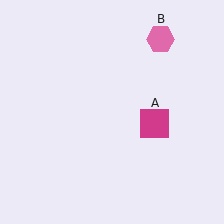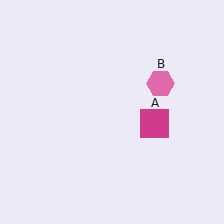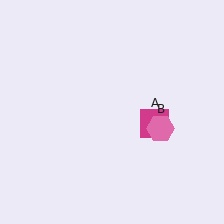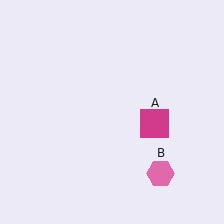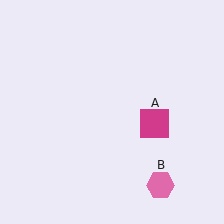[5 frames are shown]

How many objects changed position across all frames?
1 object changed position: pink hexagon (object B).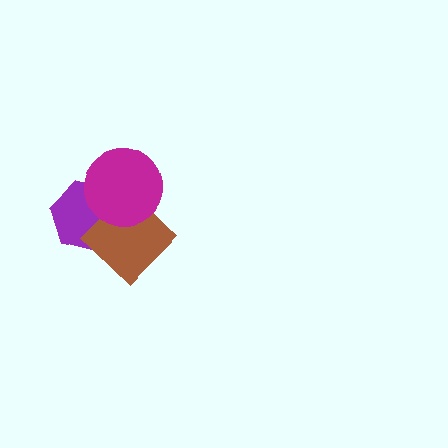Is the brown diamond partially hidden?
Yes, it is partially covered by another shape.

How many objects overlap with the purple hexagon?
2 objects overlap with the purple hexagon.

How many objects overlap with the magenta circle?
2 objects overlap with the magenta circle.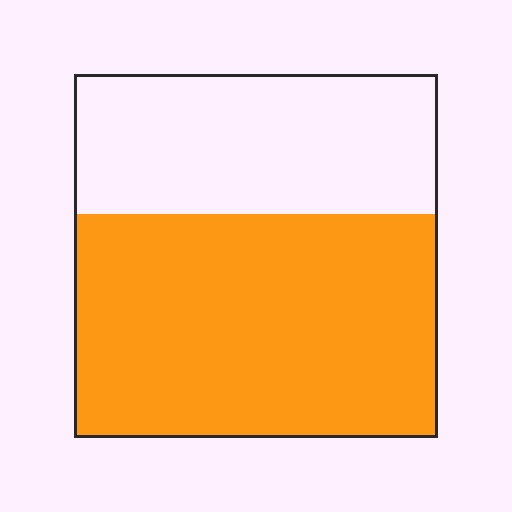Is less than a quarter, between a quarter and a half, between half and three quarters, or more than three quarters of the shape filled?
Between half and three quarters.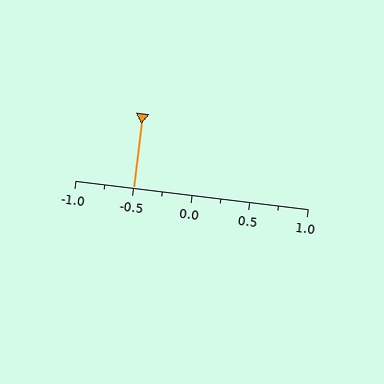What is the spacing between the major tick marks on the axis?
The major ticks are spaced 0.5 apart.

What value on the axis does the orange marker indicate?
The marker indicates approximately -0.5.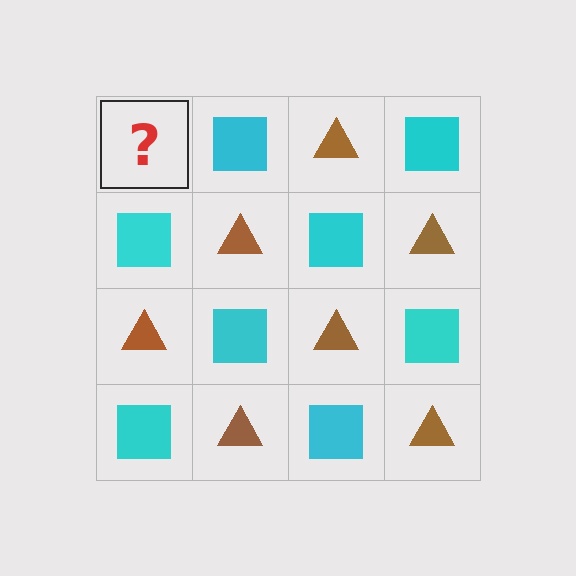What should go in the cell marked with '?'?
The missing cell should contain a brown triangle.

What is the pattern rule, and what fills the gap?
The rule is that it alternates brown triangle and cyan square in a checkerboard pattern. The gap should be filled with a brown triangle.